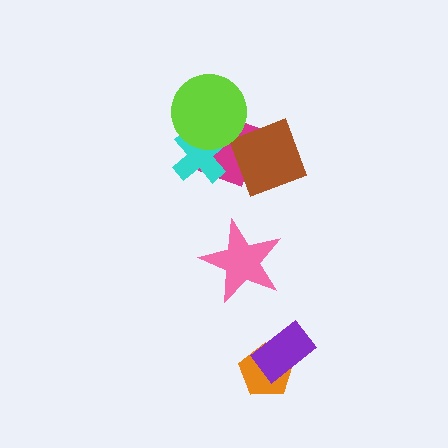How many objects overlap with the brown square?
1 object overlaps with the brown square.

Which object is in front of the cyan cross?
The lime circle is in front of the cyan cross.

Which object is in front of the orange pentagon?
The purple rectangle is in front of the orange pentagon.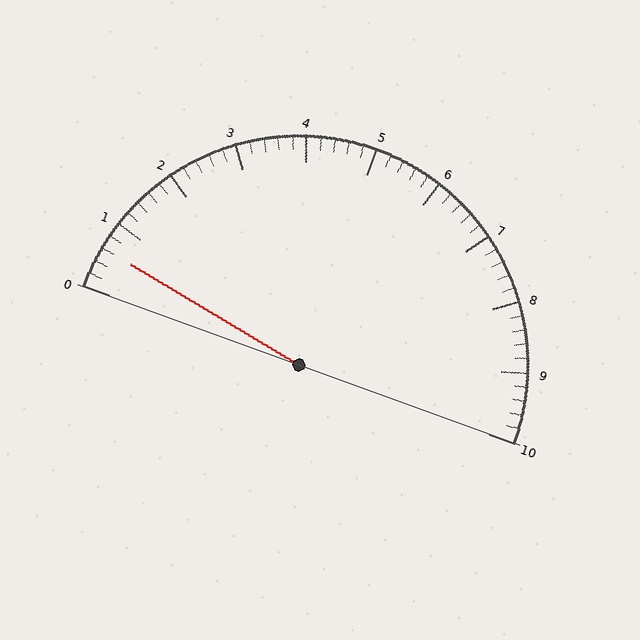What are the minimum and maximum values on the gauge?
The gauge ranges from 0 to 10.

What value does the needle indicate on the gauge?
The needle indicates approximately 0.6.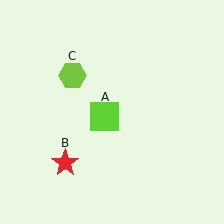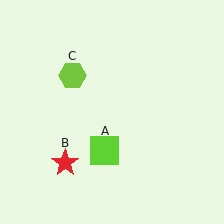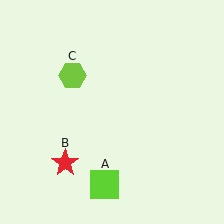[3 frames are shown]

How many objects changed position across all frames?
1 object changed position: lime square (object A).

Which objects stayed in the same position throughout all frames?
Red star (object B) and lime hexagon (object C) remained stationary.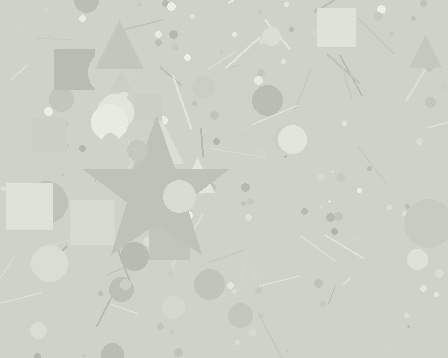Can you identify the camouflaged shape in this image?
The camouflaged shape is a star.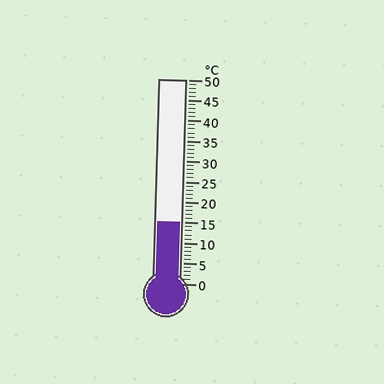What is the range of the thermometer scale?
The thermometer scale ranges from 0°C to 50°C.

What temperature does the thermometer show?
The thermometer shows approximately 15°C.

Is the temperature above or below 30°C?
The temperature is below 30°C.